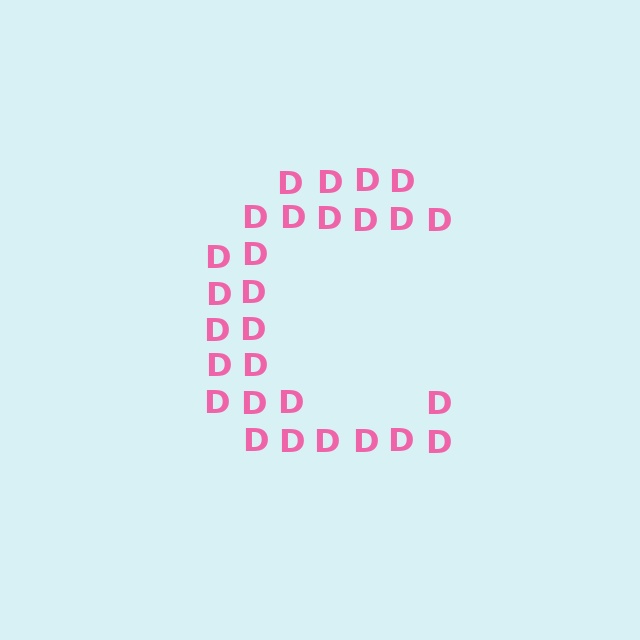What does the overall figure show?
The overall figure shows the letter C.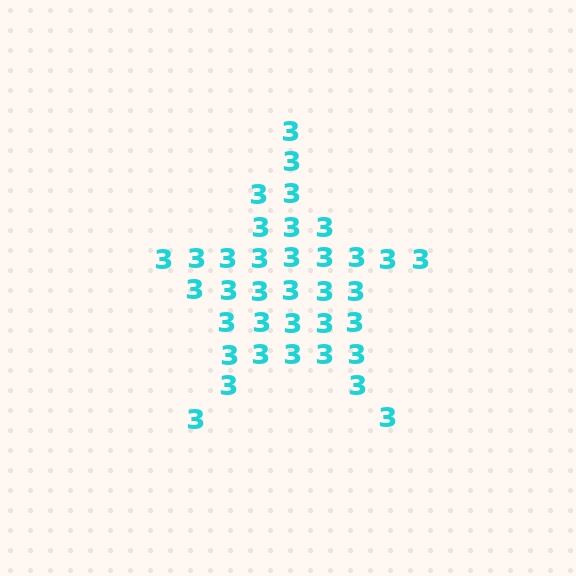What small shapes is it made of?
It is made of small digit 3's.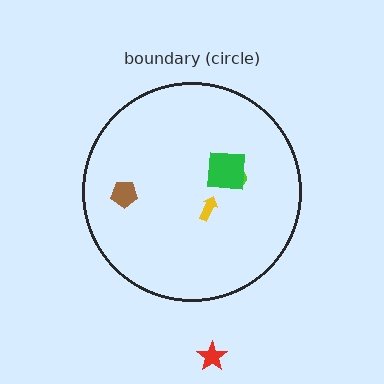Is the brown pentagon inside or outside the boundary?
Inside.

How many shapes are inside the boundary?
4 inside, 1 outside.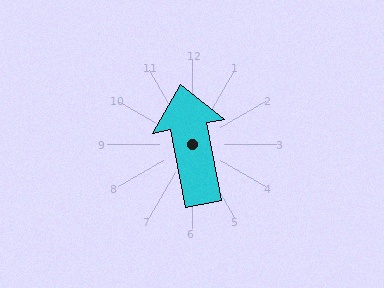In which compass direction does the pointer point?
North.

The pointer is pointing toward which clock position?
Roughly 12 o'clock.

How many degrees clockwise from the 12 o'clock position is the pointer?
Approximately 349 degrees.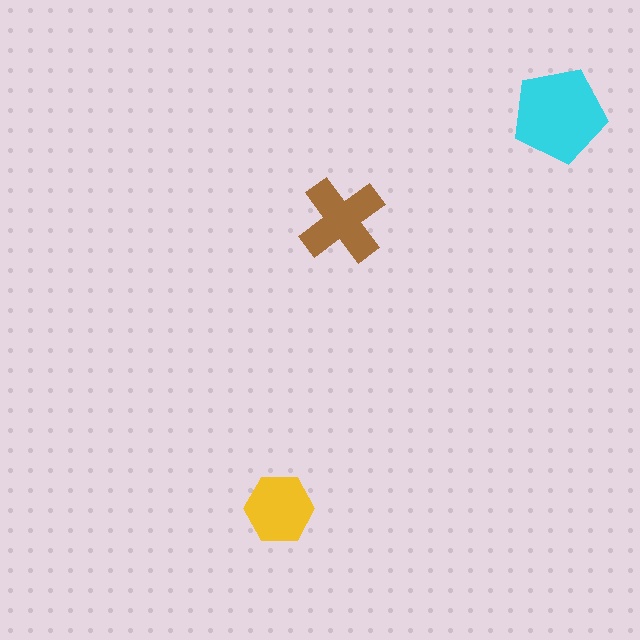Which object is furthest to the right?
The cyan pentagon is rightmost.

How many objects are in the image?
There are 3 objects in the image.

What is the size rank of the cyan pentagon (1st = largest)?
1st.